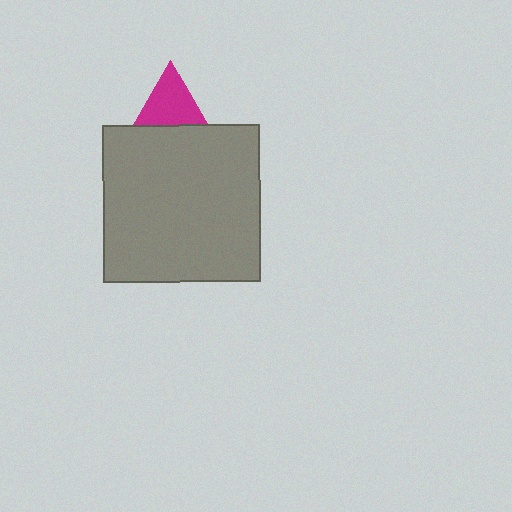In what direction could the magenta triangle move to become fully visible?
The magenta triangle could move up. That would shift it out from behind the gray square entirely.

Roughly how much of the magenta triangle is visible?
About half of it is visible (roughly 53%).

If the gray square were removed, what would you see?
You would see the complete magenta triangle.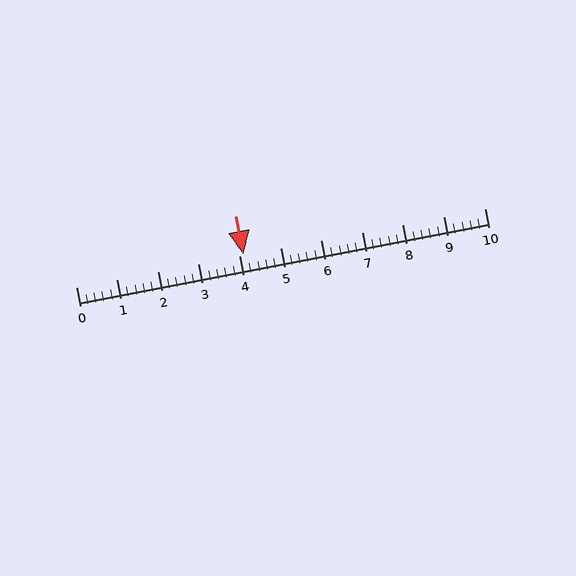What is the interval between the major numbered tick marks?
The major tick marks are spaced 1 units apart.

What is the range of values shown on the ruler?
The ruler shows values from 0 to 10.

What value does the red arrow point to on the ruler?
The red arrow points to approximately 4.1.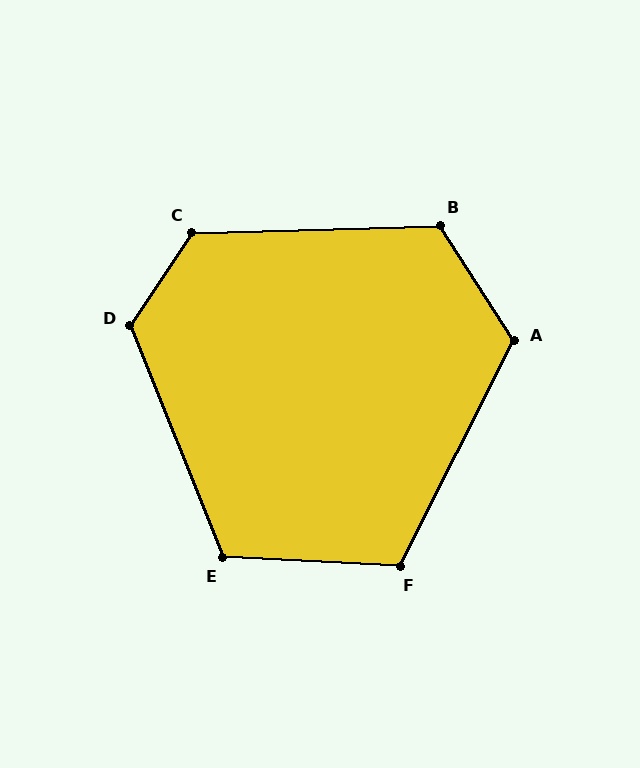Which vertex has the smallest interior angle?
F, at approximately 114 degrees.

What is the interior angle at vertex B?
Approximately 121 degrees (obtuse).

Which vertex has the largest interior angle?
C, at approximately 125 degrees.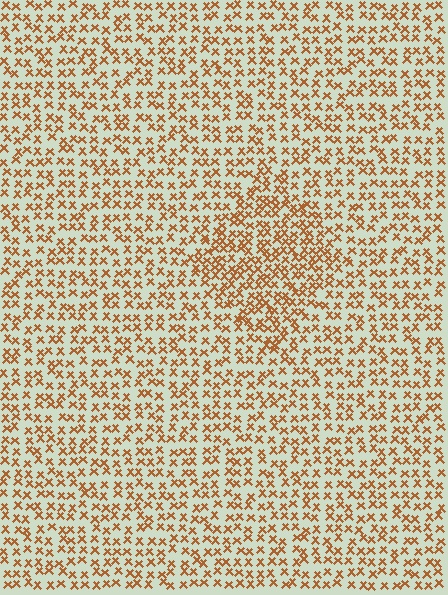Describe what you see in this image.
The image contains small brown elements arranged at two different densities. A diamond-shaped region is visible where the elements are more densely packed than the surrounding area.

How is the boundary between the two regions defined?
The boundary is defined by a change in element density (approximately 1.6x ratio). All elements are the same color, size, and shape.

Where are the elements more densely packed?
The elements are more densely packed inside the diamond boundary.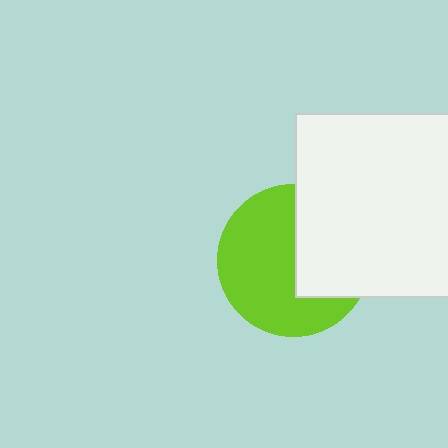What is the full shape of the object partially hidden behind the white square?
The partially hidden object is a lime circle.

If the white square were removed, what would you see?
You would see the complete lime circle.